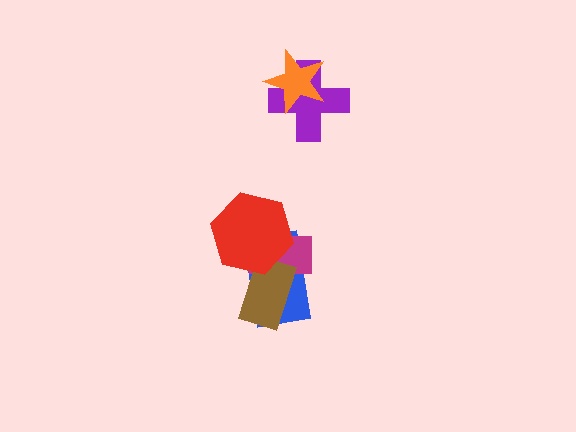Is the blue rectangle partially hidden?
Yes, it is partially covered by another shape.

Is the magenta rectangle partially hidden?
Yes, it is partially covered by another shape.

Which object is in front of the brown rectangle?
The red hexagon is in front of the brown rectangle.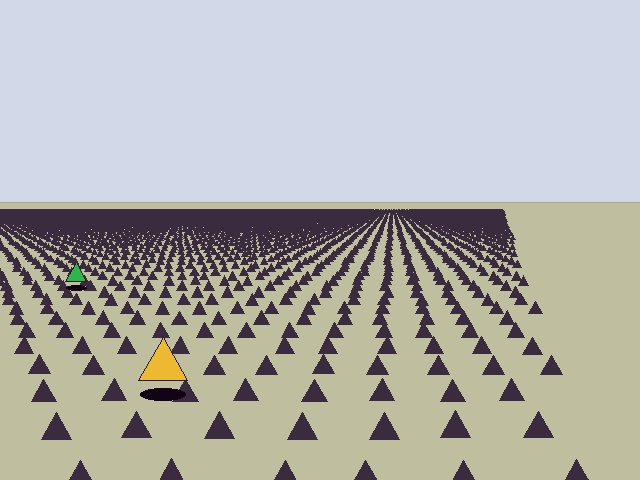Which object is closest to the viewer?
The yellow triangle is closest. The texture marks near it are larger and more spread out.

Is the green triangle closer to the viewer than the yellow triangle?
No. The yellow triangle is closer — you can tell from the texture gradient: the ground texture is coarser near it.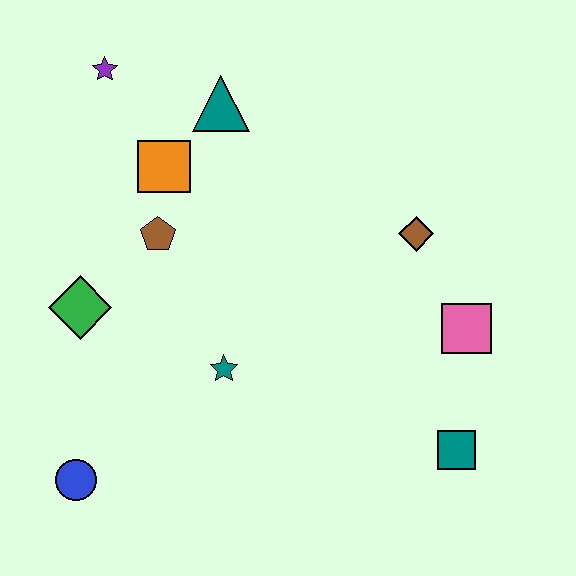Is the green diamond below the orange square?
Yes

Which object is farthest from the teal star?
The purple star is farthest from the teal star.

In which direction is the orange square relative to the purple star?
The orange square is below the purple star.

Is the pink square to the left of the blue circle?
No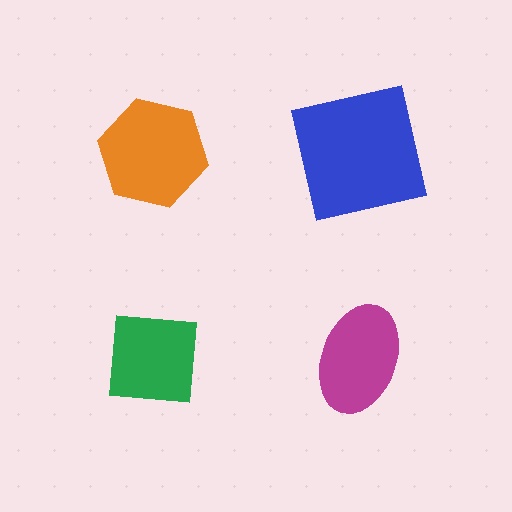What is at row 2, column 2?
A magenta ellipse.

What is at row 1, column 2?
A blue square.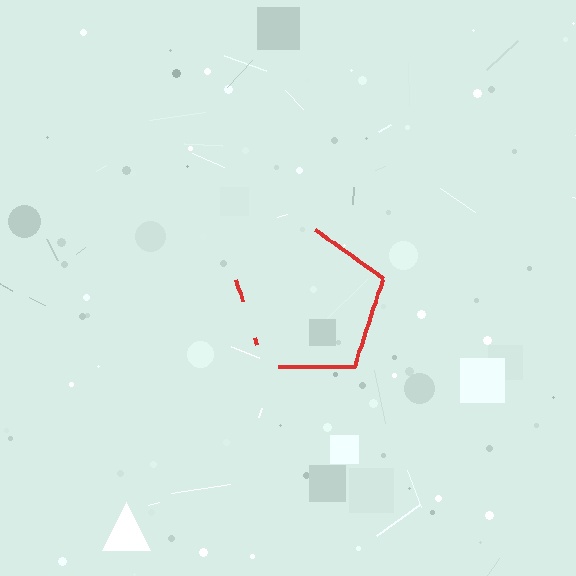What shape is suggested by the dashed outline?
The dashed outline suggests a pentagon.